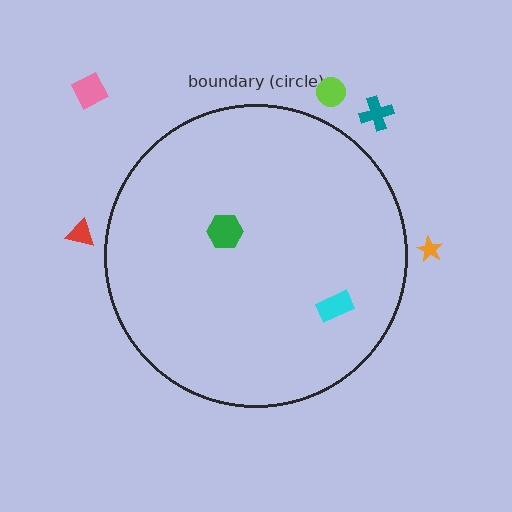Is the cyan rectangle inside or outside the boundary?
Inside.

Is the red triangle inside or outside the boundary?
Outside.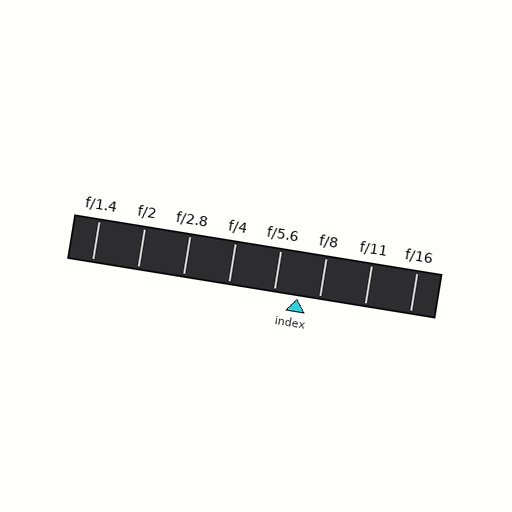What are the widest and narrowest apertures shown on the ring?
The widest aperture shown is f/1.4 and the narrowest is f/16.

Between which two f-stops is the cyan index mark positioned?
The index mark is between f/5.6 and f/8.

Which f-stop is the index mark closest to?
The index mark is closest to f/8.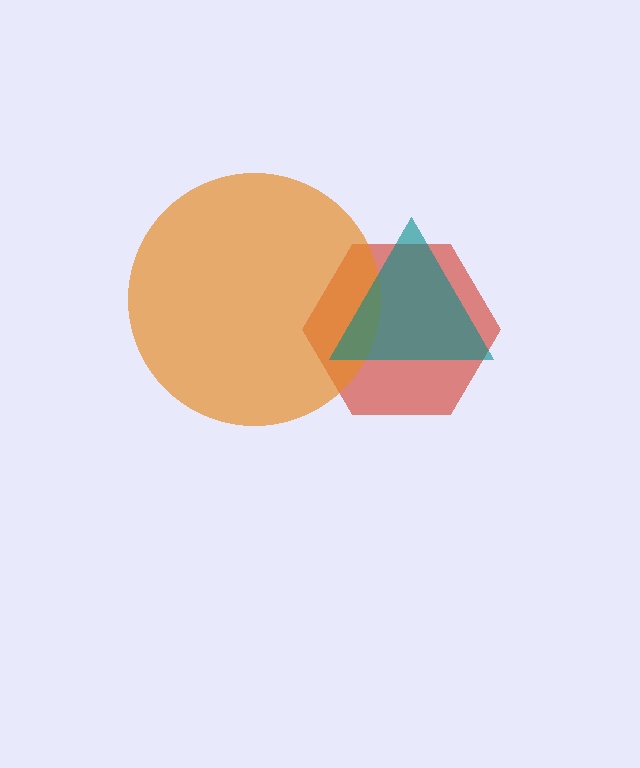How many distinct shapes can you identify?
There are 3 distinct shapes: a red hexagon, an orange circle, a teal triangle.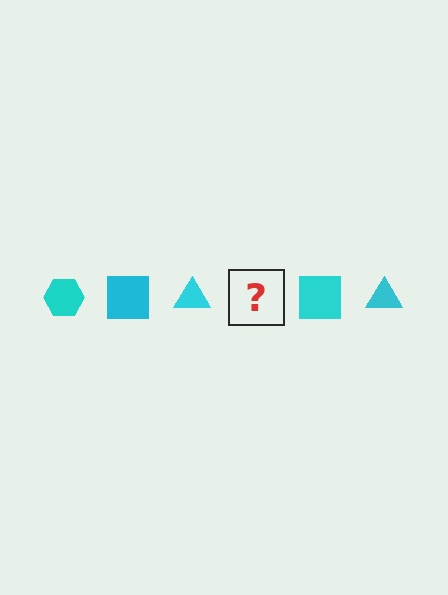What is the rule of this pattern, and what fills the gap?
The rule is that the pattern cycles through hexagon, square, triangle shapes in cyan. The gap should be filled with a cyan hexagon.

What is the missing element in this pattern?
The missing element is a cyan hexagon.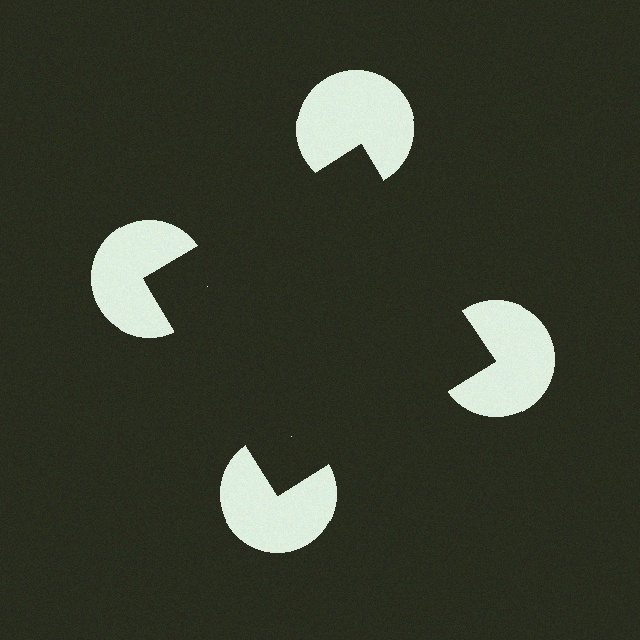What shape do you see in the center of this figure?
An illusory square — its edges are inferred from the aligned wedge cuts in the pac-man discs, not physically drawn.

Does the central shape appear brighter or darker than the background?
It typically appears slightly darker than the background, even though no actual brightness change is drawn.